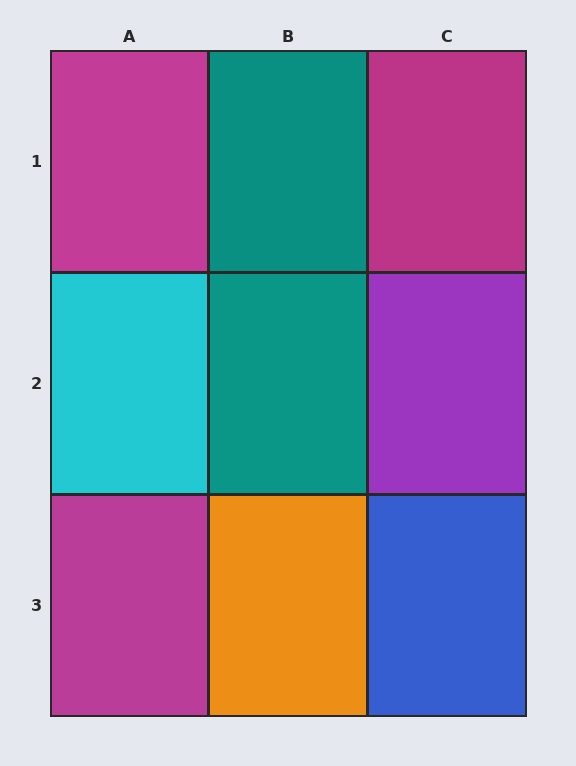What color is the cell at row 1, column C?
Magenta.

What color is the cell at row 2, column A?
Cyan.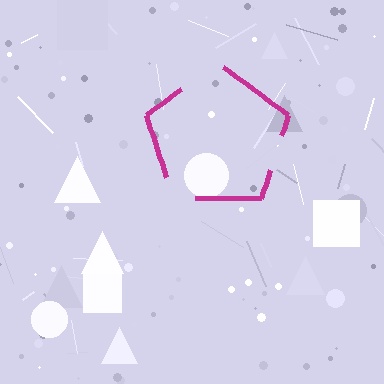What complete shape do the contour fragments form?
The contour fragments form a pentagon.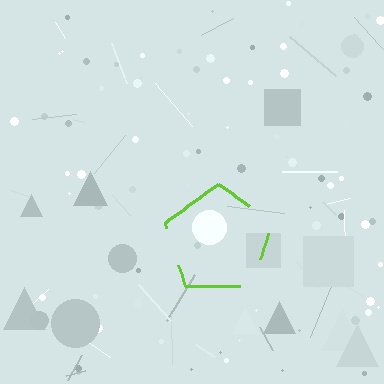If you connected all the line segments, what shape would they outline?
They would outline a pentagon.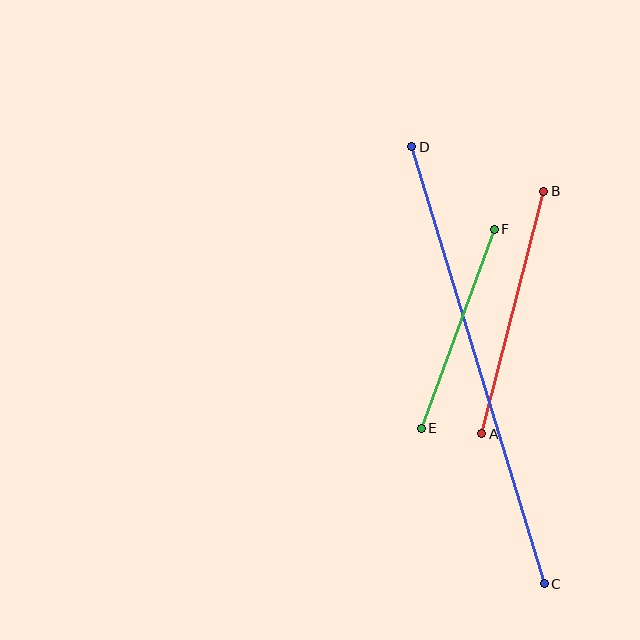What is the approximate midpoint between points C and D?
The midpoint is at approximately (478, 365) pixels.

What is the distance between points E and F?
The distance is approximately 212 pixels.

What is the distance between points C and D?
The distance is approximately 457 pixels.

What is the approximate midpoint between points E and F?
The midpoint is at approximately (458, 329) pixels.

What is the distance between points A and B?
The distance is approximately 250 pixels.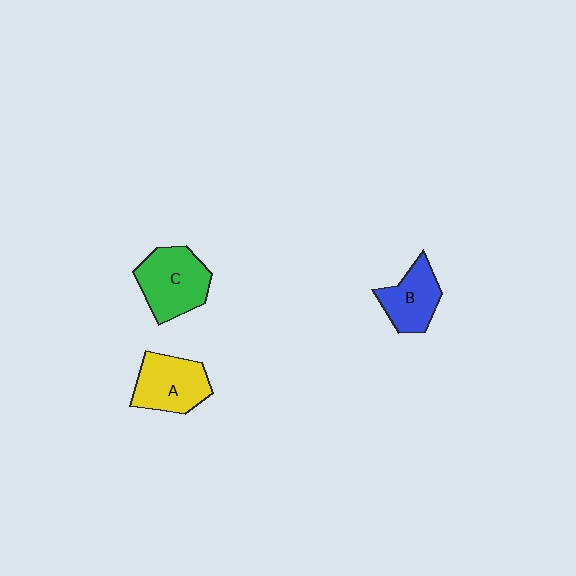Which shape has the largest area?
Shape C (green).